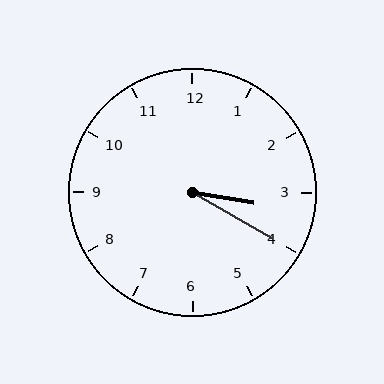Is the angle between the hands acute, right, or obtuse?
It is acute.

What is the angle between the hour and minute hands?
Approximately 20 degrees.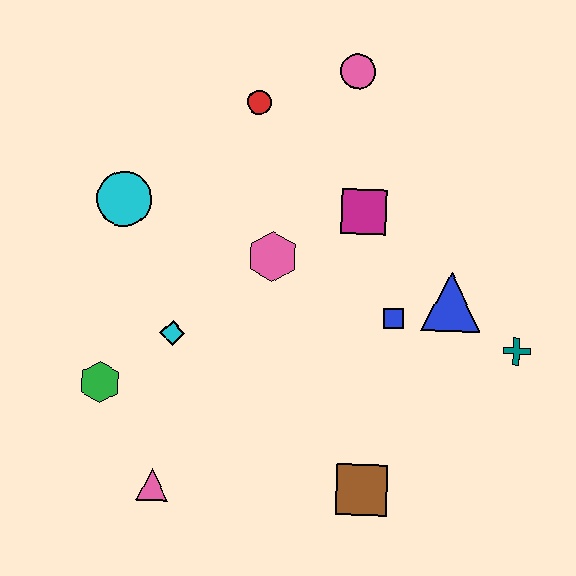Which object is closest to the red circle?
The pink circle is closest to the red circle.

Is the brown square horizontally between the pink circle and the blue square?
Yes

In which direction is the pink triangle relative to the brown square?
The pink triangle is to the left of the brown square.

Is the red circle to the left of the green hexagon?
No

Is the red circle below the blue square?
No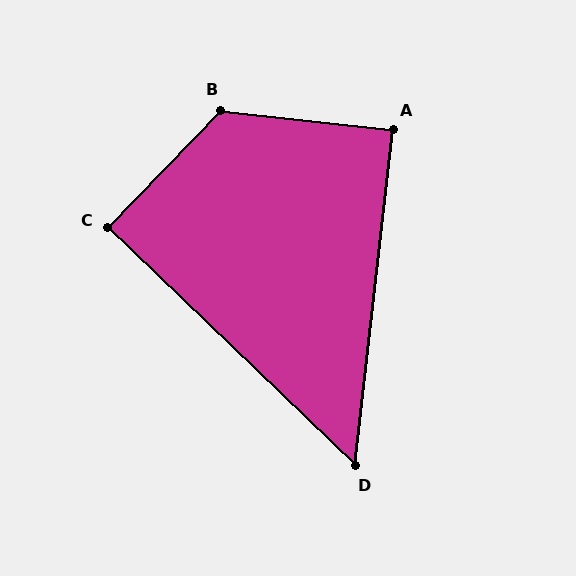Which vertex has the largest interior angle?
B, at approximately 127 degrees.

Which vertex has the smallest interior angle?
D, at approximately 53 degrees.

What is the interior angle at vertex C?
Approximately 90 degrees (approximately right).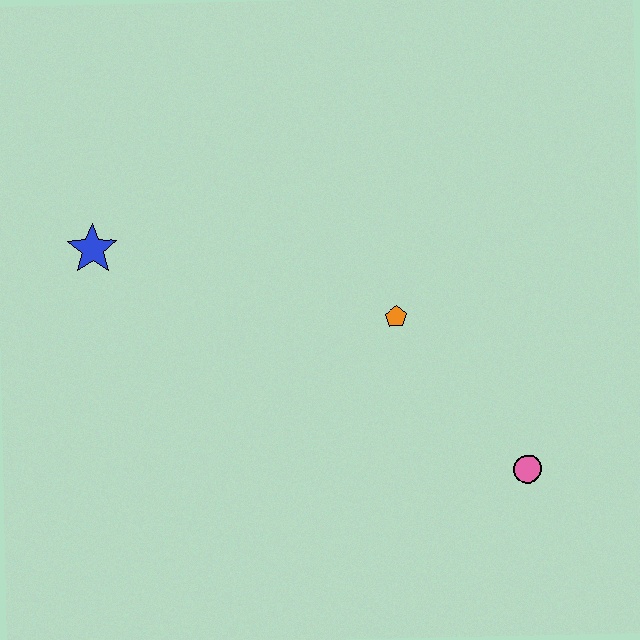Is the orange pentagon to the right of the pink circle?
No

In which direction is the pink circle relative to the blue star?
The pink circle is to the right of the blue star.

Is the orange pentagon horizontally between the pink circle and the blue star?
Yes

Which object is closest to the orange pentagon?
The pink circle is closest to the orange pentagon.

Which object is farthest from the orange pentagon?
The blue star is farthest from the orange pentagon.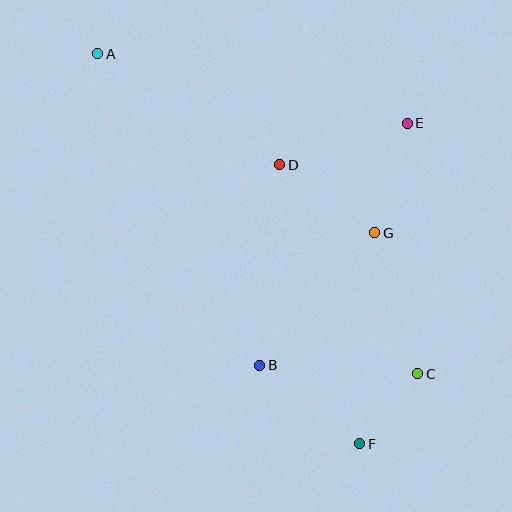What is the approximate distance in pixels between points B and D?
The distance between B and D is approximately 201 pixels.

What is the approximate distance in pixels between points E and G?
The distance between E and G is approximately 114 pixels.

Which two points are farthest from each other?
Points A and F are farthest from each other.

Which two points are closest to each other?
Points C and F are closest to each other.